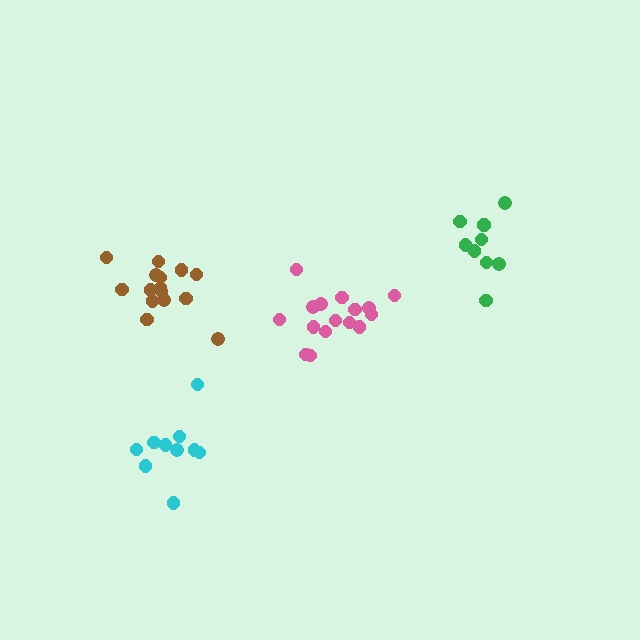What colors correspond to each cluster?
The clusters are colored: pink, brown, green, cyan.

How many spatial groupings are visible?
There are 4 spatial groupings.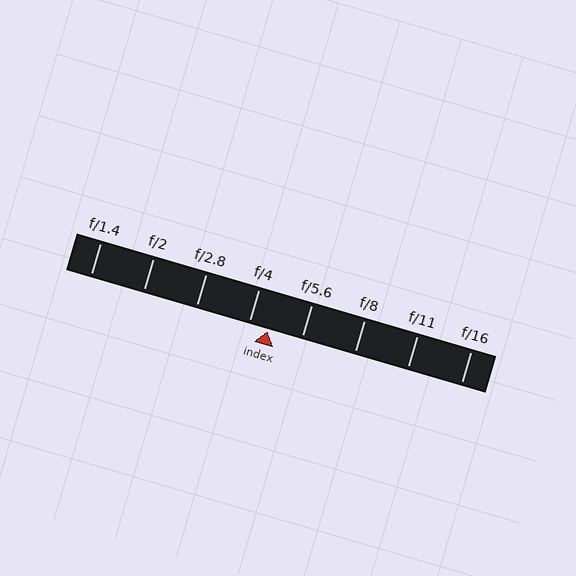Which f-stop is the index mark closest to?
The index mark is closest to f/4.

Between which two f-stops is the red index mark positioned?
The index mark is between f/4 and f/5.6.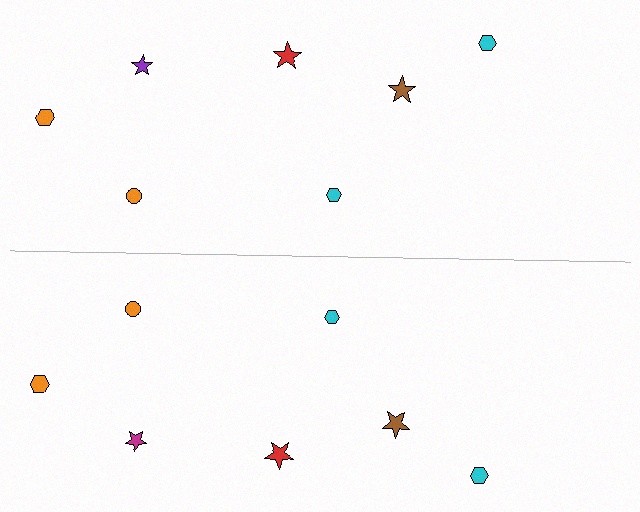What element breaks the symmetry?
The magenta star on the bottom side breaks the symmetry — its mirror counterpart is purple.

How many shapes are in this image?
There are 14 shapes in this image.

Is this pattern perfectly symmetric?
No, the pattern is not perfectly symmetric. The magenta star on the bottom side breaks the symmetry — its mirror counterpart is purple.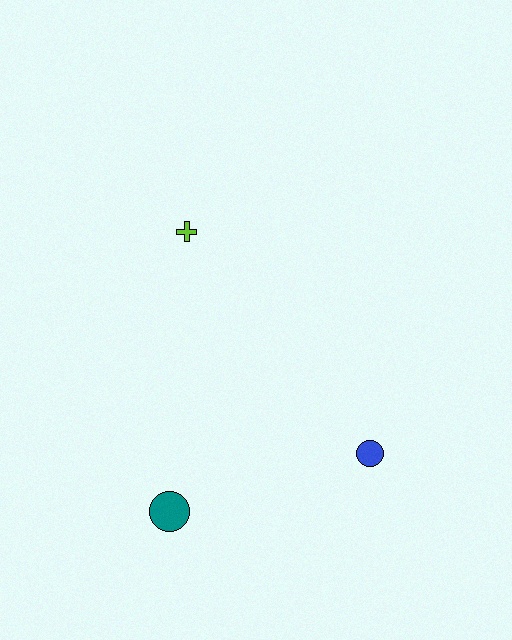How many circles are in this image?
There are 2 circles.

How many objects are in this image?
There are 3 objects.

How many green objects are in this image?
There are no green objects.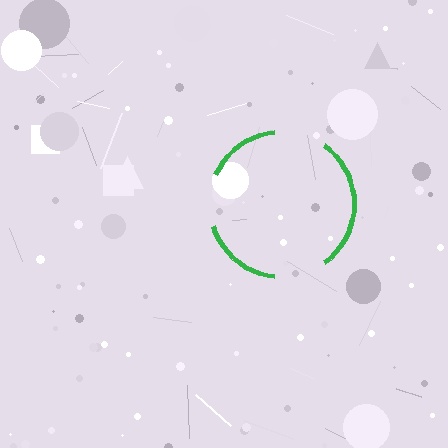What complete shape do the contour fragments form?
The contour fragments form a circle.